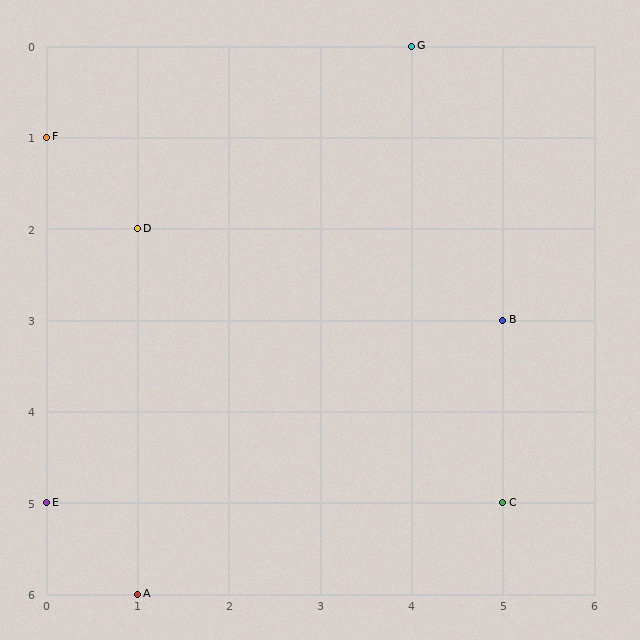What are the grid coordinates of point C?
Point C is at grid coordinates (5, 5).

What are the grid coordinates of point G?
Point G is at grid coordinates (4, 0).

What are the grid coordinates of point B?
Point B is at grid coordinates (5, 3).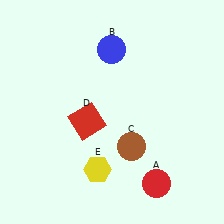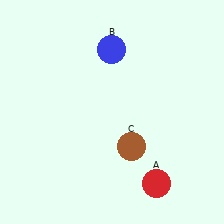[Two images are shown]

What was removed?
The yellow hexagon (E), the red square (D) were removed in Image 2.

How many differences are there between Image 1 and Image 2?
There are 2 differences between the two images.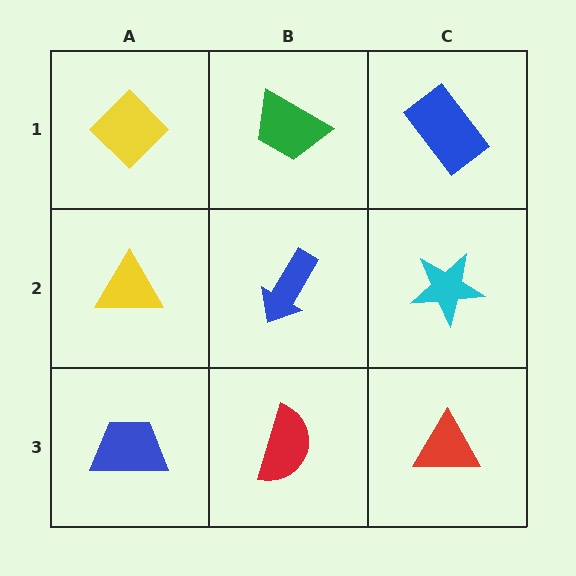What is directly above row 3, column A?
A yellow triangle.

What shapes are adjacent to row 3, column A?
A yellow triangle (row 2, column A), a red semicircle (row 3, column B).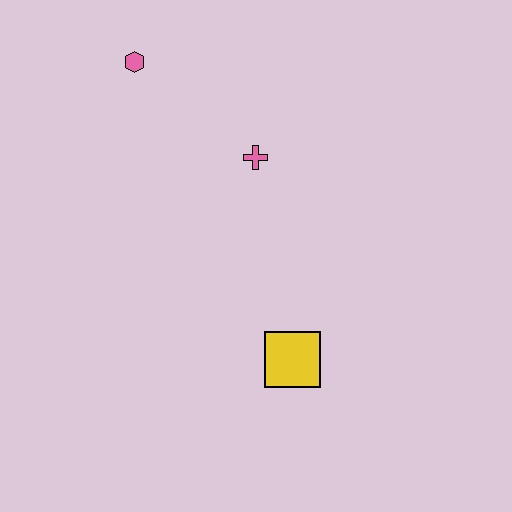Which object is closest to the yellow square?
The pink cross is closest to the yellow square.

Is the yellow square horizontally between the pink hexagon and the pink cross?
No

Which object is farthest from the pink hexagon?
The yellow square is farthest from the pink hexagon.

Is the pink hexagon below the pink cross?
No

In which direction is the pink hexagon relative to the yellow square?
The pink hexagon is above the yellow square.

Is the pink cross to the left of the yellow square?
Yes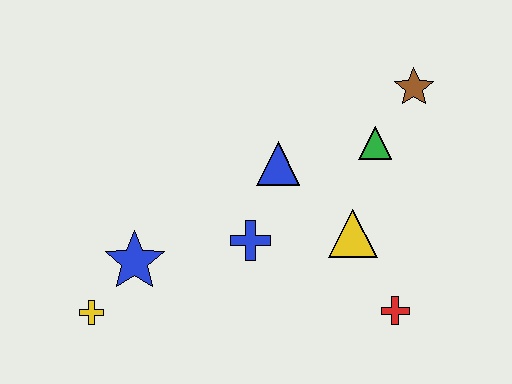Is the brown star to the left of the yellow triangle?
No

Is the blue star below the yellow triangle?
Yes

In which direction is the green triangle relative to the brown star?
The green triangle is below the brown star.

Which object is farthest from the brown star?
The yellow cross is farthest from the brown star.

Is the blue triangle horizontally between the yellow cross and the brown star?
Yes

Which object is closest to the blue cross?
The blue triangle is closest to the blue cross.